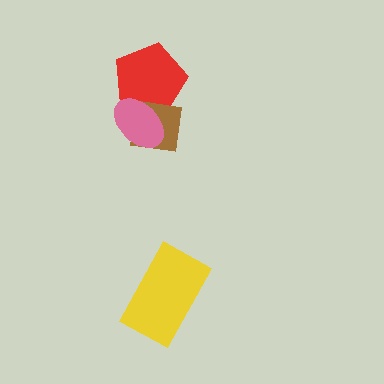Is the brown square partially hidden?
Yes, it is partially covered by another shape.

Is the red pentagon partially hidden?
Yes, it is partially covered by another shape.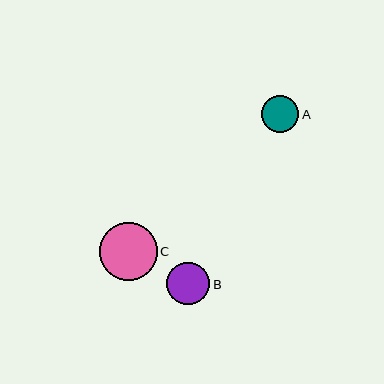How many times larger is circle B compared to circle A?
Circle B is approximately 1.1 times the size of circle A.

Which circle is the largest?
Circle C is the largest with a size of approximately 57 pixels.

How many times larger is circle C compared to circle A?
Circle C is approximately 1.5 times the size of circle A.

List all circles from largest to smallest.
From largest to smallest: C, B, A.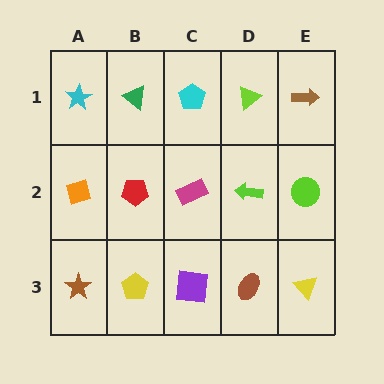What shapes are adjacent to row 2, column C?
A cyan pentagon (row 1, column C), a purple square (row 3, column C), a red pentagon (row 2, column B), a lime arrow (row 2, column D).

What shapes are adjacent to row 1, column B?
A red pentagon (row 2, column B), a cyan star (row 1, column A), a cyan pentagon (row 1, column C).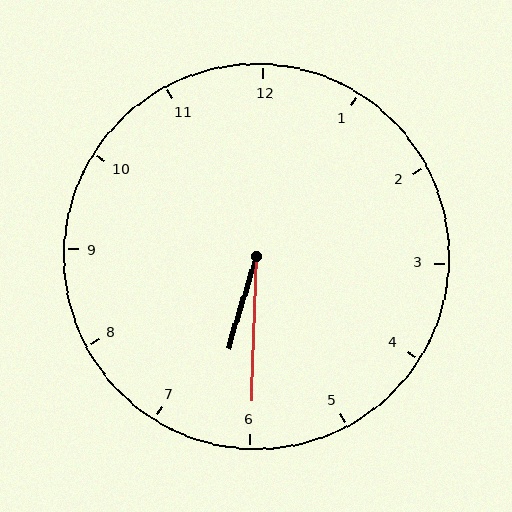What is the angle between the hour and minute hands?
Approximately 15 degrees.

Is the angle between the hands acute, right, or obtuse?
It is acute.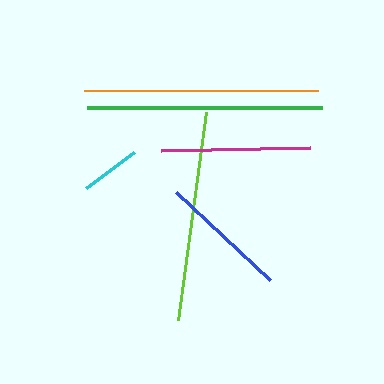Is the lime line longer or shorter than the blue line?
The lime line is longer than the blue line.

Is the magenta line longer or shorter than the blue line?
The magenta line is longer than the blue line.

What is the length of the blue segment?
The blue segment is approximately 129 pixels long.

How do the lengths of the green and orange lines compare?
The green and orange lines are approximately the same length.